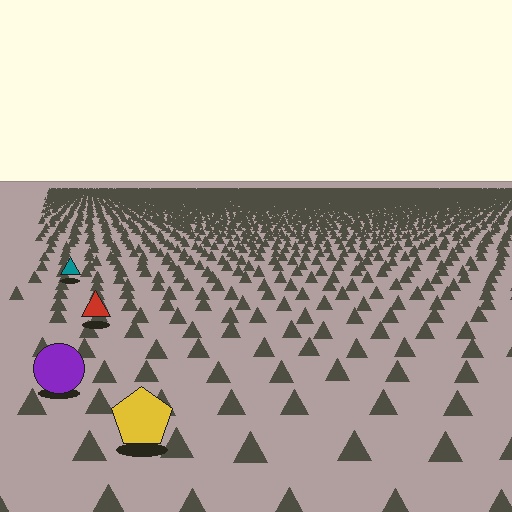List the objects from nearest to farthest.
From nearest to farthest: the yellow pentagon, the purple circle, the red triangle, the teal triangle.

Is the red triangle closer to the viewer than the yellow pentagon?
No. The yellow pentagon is closer — you can tell from the texture gradient: the ground texture is coarser near it.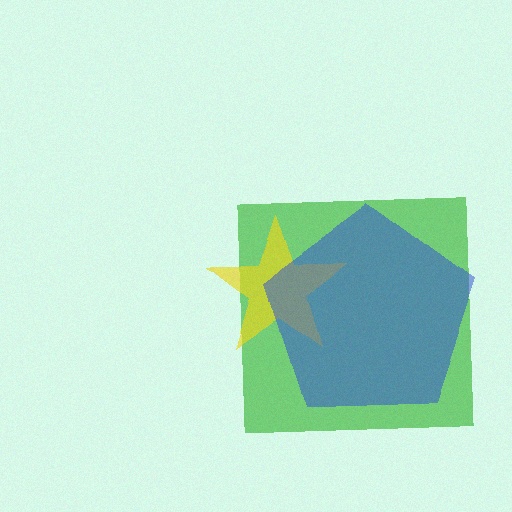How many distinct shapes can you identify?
There are 3 distinct shapes: a green square, a yellow star, a blue pentagon.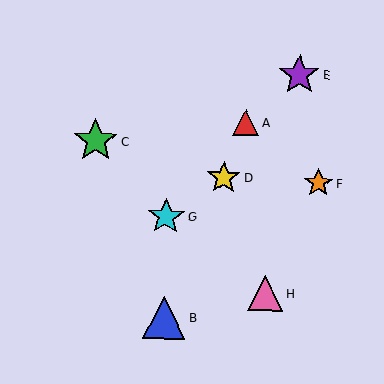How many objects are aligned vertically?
2 objects (B, G) are aligned vertically.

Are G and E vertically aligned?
No, G is at x≈166 and E is at x≈299.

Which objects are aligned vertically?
Objects B, G are aligned vertically.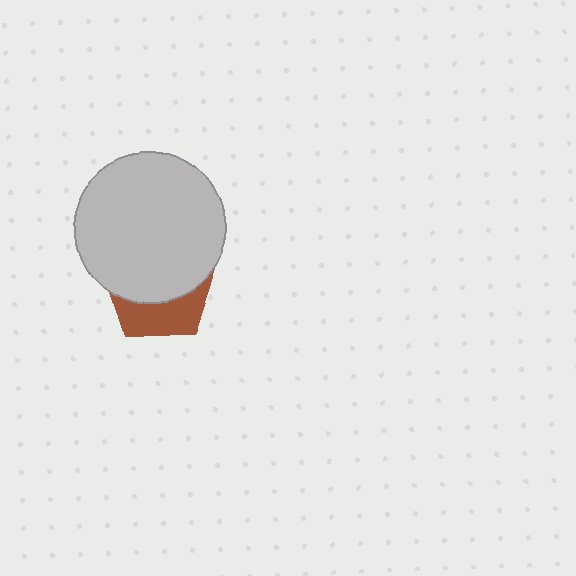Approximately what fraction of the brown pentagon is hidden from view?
Roughly 63% of the brown pentagon is hidden behind the light gray circle.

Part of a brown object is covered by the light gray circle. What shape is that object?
It is a pentagon.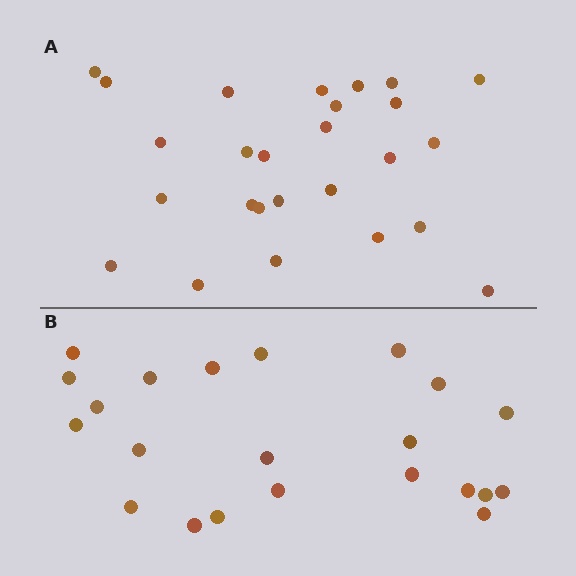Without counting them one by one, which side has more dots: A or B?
Region A (the top region) has more dots.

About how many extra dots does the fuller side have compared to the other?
Region A has about 4 more dots than region B.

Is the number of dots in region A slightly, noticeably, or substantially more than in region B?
Region A has only slightly more — the two regions are fairly close. The ratio is roughly 1.2 to 1.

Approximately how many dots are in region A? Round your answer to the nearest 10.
About 30 dots. (The exact count is 26, which rounds to 30.)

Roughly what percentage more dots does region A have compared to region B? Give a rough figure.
About 20% more.